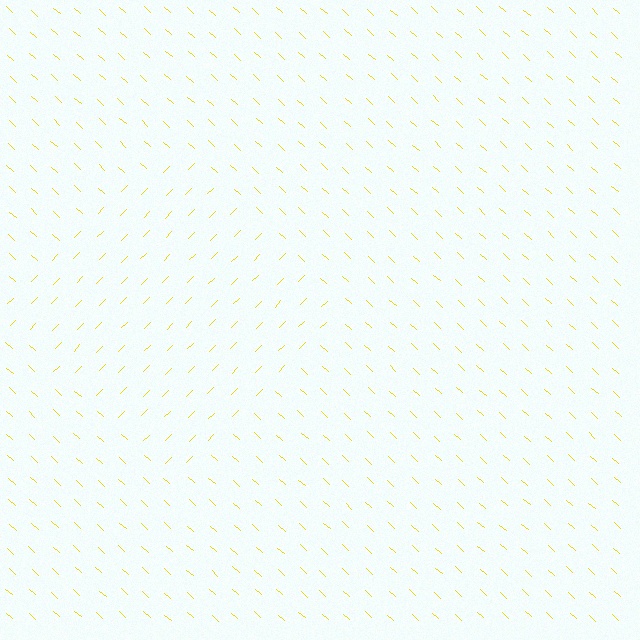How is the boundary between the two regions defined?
The boundary is defined purely by a change in line orientation (approximately 88 degrees difference). All lines are the same color and thickness.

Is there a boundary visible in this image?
Yes, there is a texture boundary formed by a change in line orientation.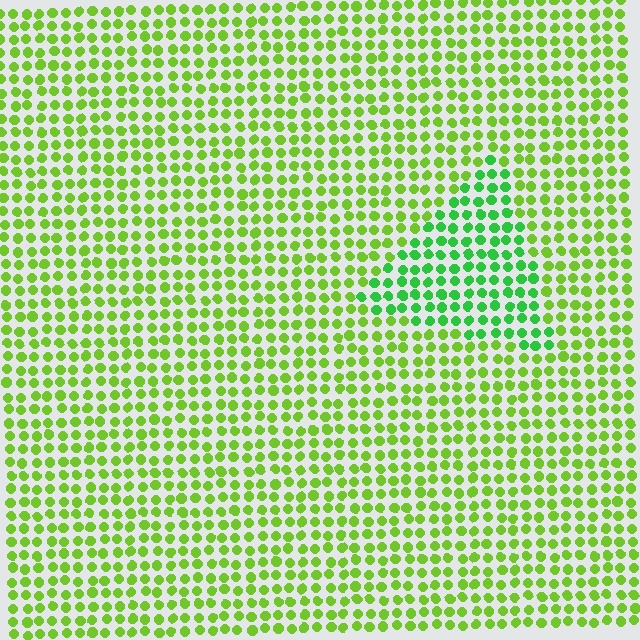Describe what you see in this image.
The image is filled with small lime elements in a uniform arrangement. A triangle-shaped region is visible where the elements are tinted to a slightly different hue, forming a subtle color boundary.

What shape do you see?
I see a triangle.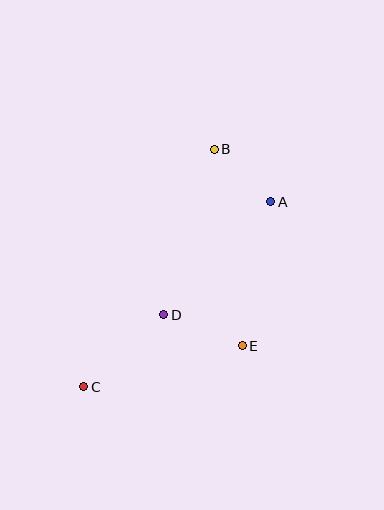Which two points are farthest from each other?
Points B and C are farthest from each other.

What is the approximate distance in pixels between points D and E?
The distance between D and E is approximately 84 pixels.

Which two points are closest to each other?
Points A and B are closest to each other.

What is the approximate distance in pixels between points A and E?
The distance between A and E is approximately 147 pixels.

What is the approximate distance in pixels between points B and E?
The distance between B and E is approximately 199 pixels.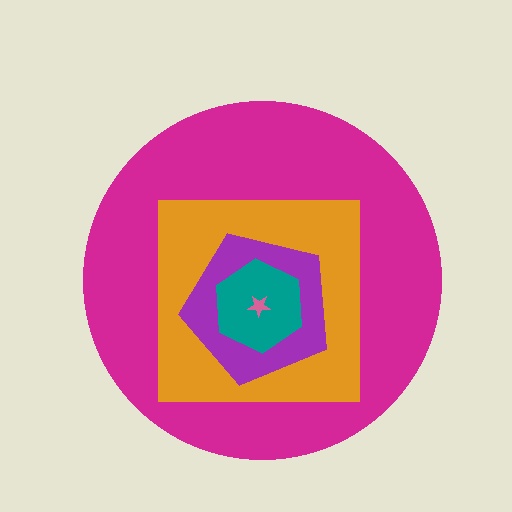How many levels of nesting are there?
5.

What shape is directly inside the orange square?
The purple pentagon.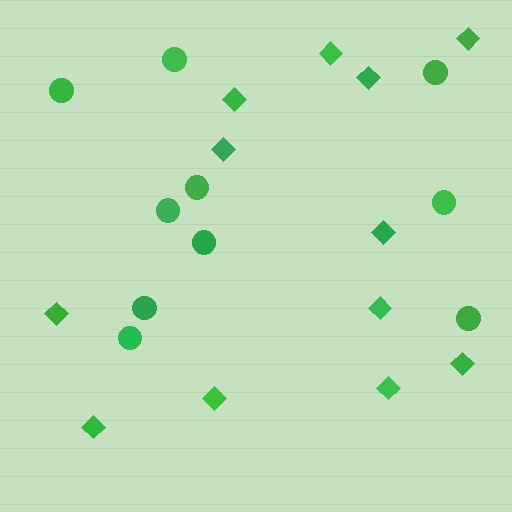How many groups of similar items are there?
There are 2 groups: one group of circles (10) and one group of diamonds (12).